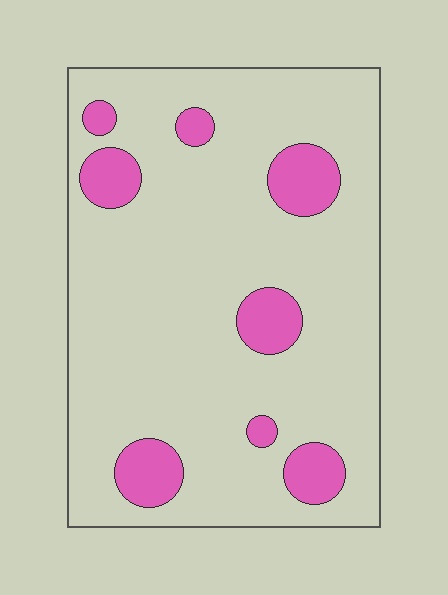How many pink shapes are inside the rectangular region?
8.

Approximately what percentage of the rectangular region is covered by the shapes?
Approximately 15%.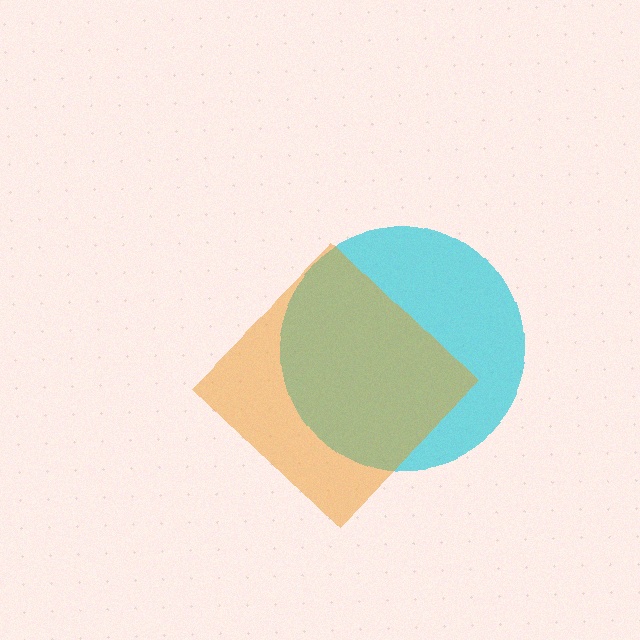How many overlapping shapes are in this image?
There are 2 overlapping shapes in the image.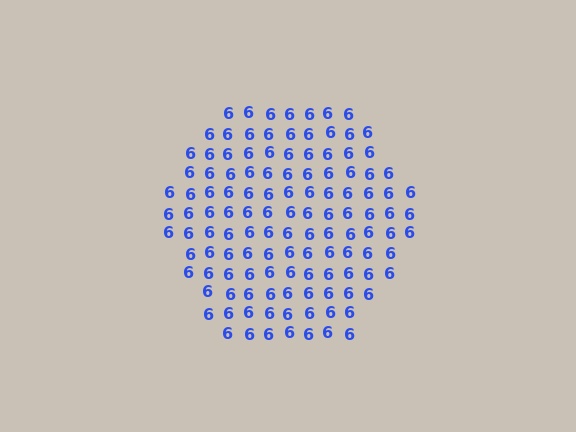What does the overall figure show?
The overall figure shows a hexagon.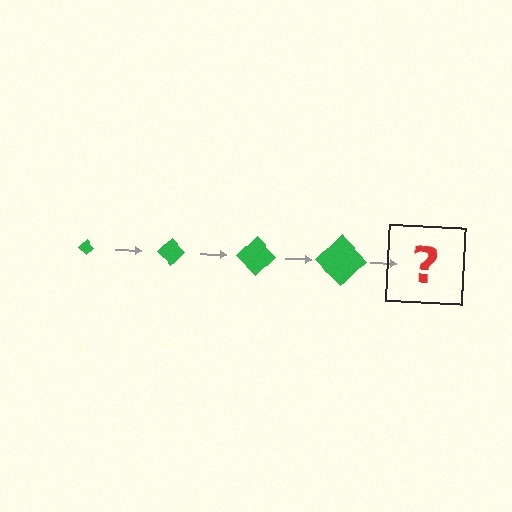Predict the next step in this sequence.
The next step is a green diamond, larger than the previous one.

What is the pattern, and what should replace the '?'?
The pattern is that the diamond gets progressively larger each step. The '?' should be a green diamond, larger than the previous one.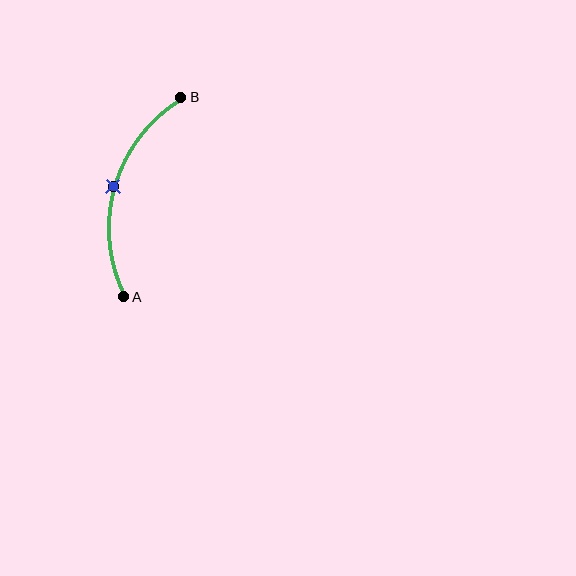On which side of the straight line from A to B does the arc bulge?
The arc bulges to the left of the straight line connecting A and B.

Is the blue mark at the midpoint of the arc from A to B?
Yes. The blue mark lies on the arc at equal arc-length from both A and B — it is the arc midpoint.